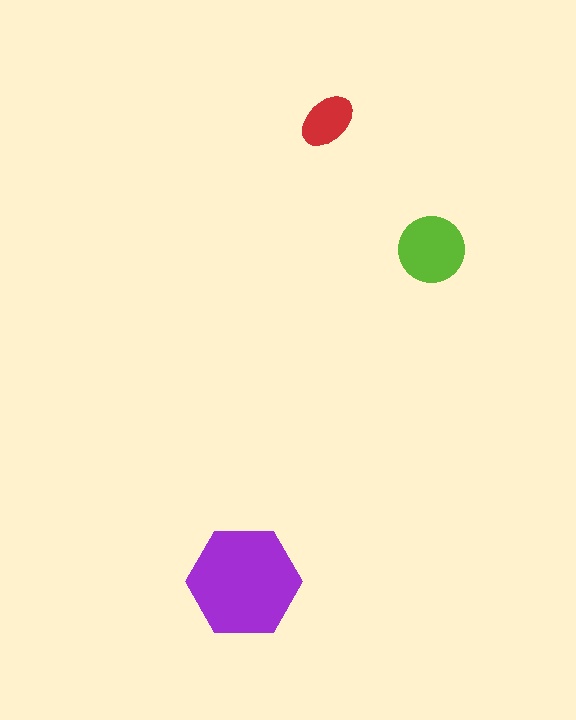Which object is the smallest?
The red ellipse.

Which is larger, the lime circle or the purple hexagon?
The purple hexagon.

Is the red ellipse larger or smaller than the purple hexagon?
Smaller.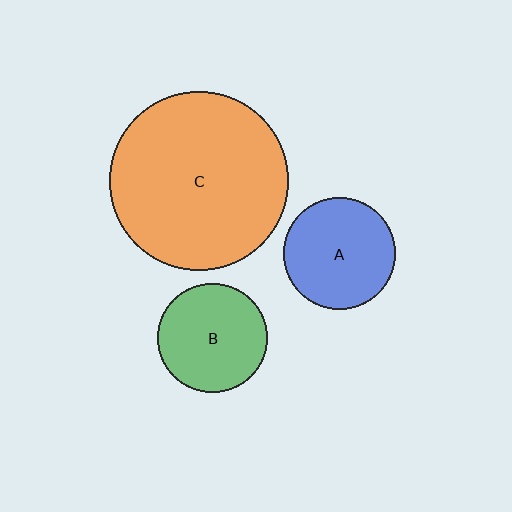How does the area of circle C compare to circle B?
Approximately 2.7 times.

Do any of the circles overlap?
No, none of the circles overlap.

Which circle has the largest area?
Circle C (orange).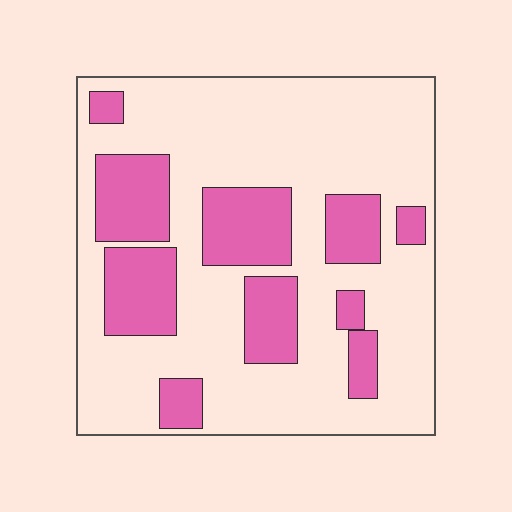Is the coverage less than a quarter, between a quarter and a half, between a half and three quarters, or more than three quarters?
Between a quarter and a half.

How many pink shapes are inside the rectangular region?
10.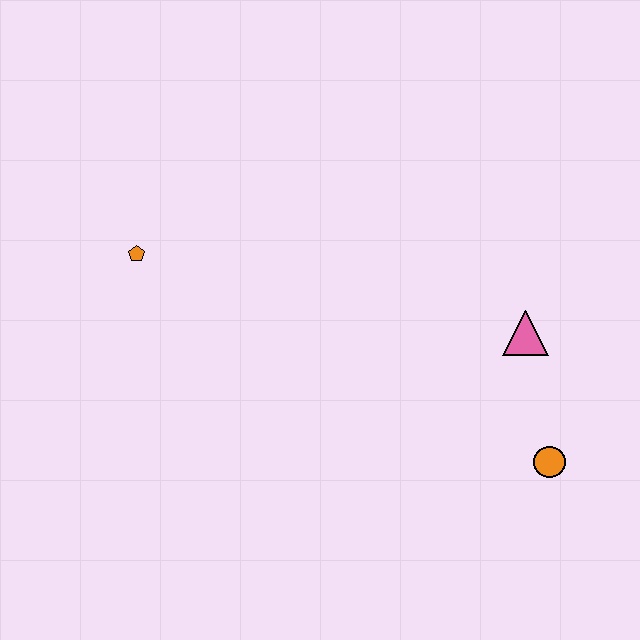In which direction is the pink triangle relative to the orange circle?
The pink triangle is above the orange circle.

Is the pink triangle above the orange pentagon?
No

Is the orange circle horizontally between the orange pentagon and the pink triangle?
No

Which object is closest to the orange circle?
The pink triangle is closest to the orange circle.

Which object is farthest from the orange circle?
The orange pentagon is farthest from the orange circle.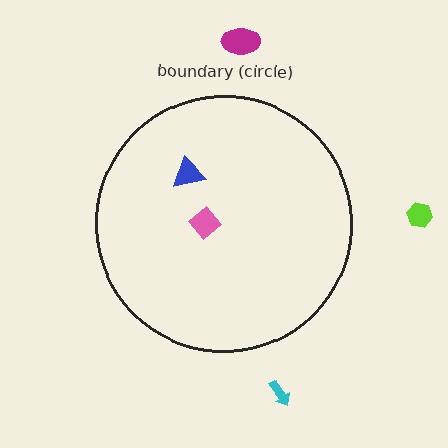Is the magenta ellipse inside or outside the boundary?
Outside.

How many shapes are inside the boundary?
2 inside, 3 outside.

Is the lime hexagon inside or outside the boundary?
Outside.